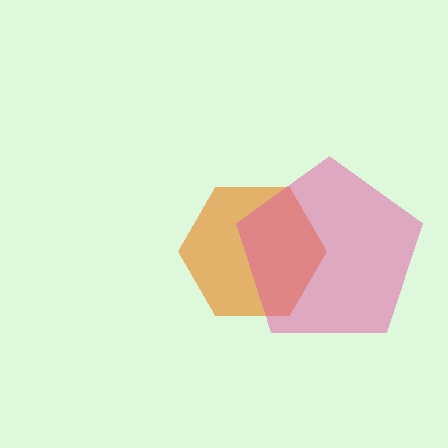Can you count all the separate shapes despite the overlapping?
Yes, there are 2 separate shapes.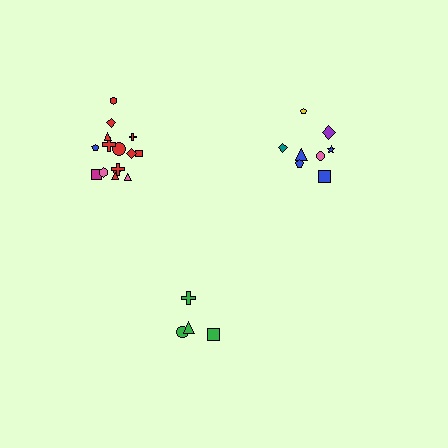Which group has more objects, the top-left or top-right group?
The top-left group.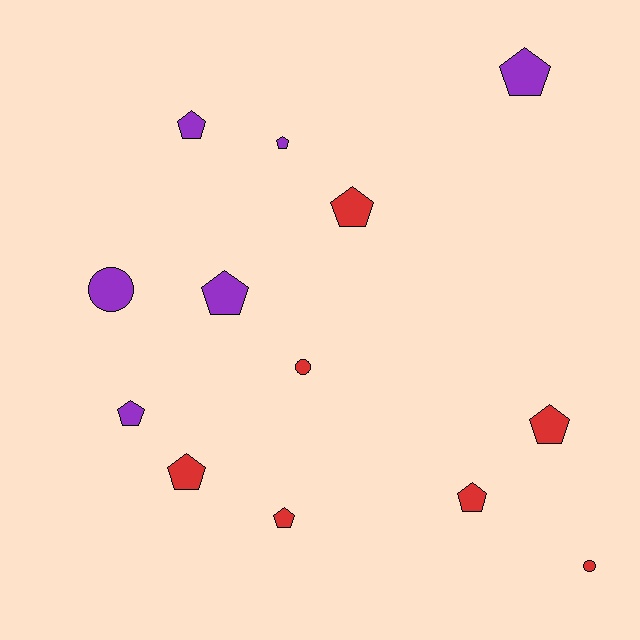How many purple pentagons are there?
There are 5 purple pentagons.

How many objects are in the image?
There are 13 objects.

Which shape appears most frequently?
Pentagon, with 10 objects.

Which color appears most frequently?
Red, with 7 objects.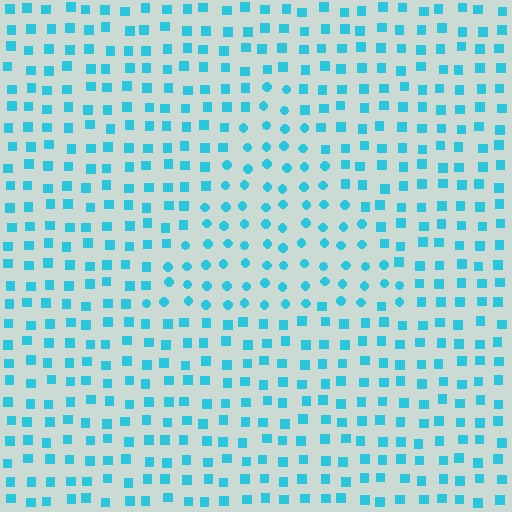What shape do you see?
I see a triangle.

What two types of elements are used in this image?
The image uses circles inside the triangle region and squares outside it.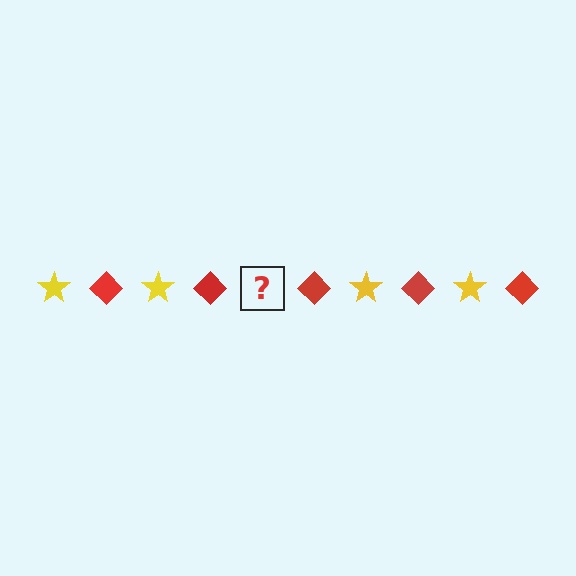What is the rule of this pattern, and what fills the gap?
The rule is that the pattern alternates between yellow star and red diamond. The gap should be filled with a yellow star.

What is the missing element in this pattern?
The missing element is a yellow star.